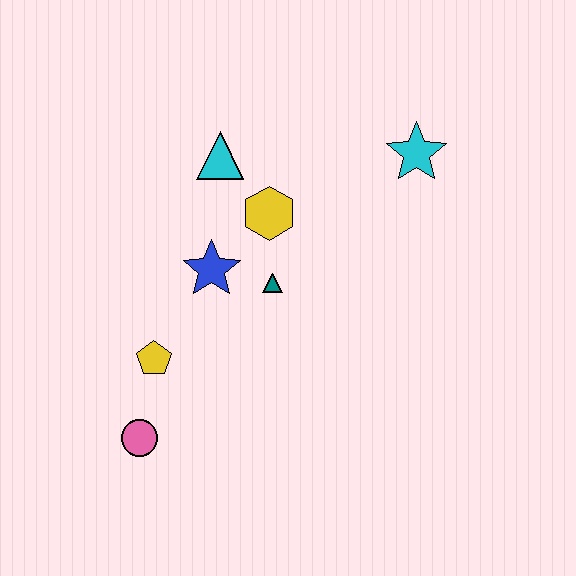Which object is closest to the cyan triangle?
The yellow hexagon is closest to the cyan triangle.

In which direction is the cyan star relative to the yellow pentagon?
The cyan star is to the right of the yellow pentagon.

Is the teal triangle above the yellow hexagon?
No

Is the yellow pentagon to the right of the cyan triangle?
No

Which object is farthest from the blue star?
The cyan star is farthest from the blue star.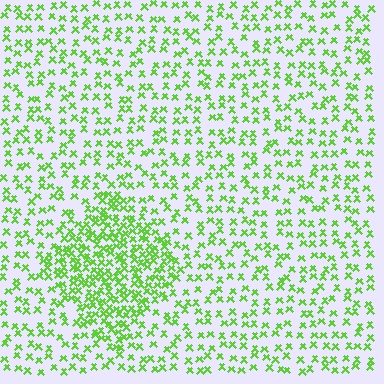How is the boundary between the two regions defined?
The boundary is defined by a change in element density (approximately 2.2x ratio). All elements are the same color, size, and shape.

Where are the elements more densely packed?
The elements are more densely packed inside the diamond boundary.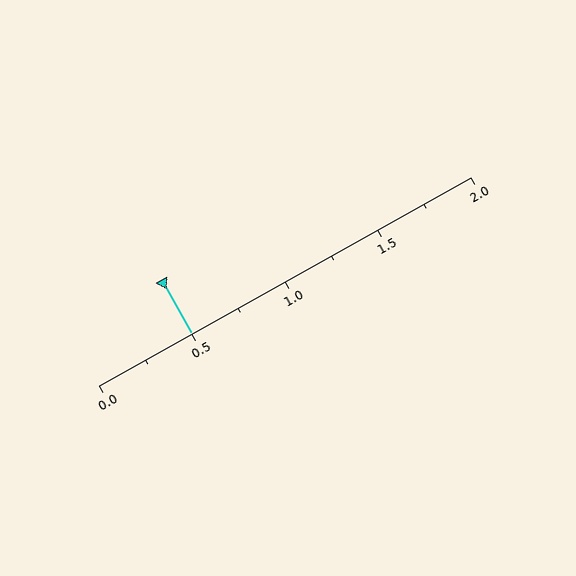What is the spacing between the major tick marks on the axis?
The major ticks are spaced 0.5 apart.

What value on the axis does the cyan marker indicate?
The marker indicates approximately 0.5.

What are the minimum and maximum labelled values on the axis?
The axis runs from 0.0 to 2.0.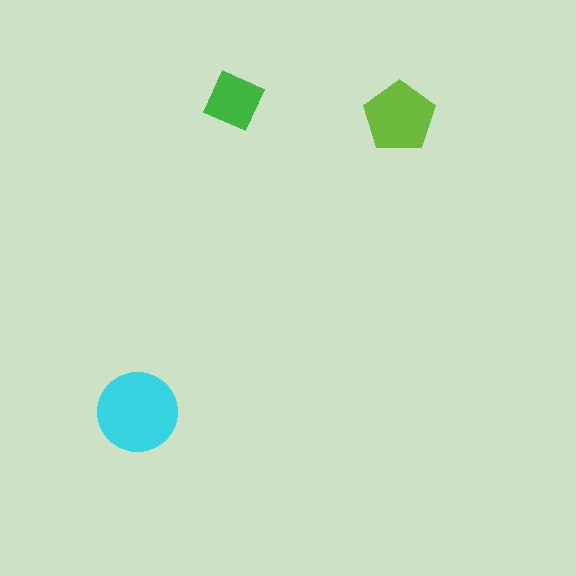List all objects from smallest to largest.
The green diamond, the lime pentagon, the cyan circle.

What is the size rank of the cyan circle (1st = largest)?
1st.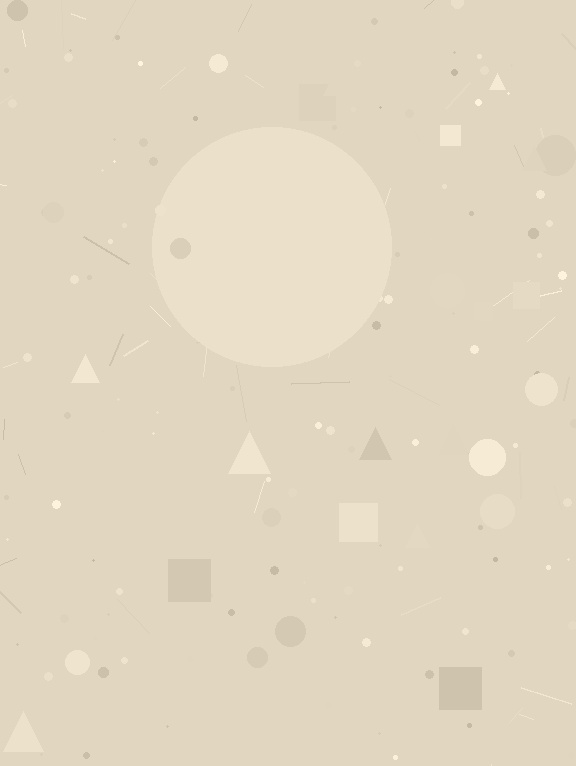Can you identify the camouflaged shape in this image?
The camouflaged shape is a circle.